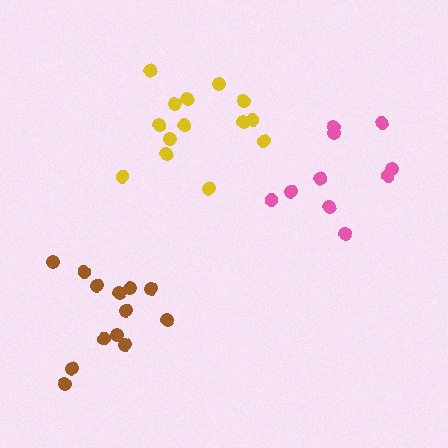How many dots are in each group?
Group 1: 14 dots, Group 2: 10 dots, Group 3: 13 dots (37 total).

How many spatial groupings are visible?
There are 3 spatial groupings.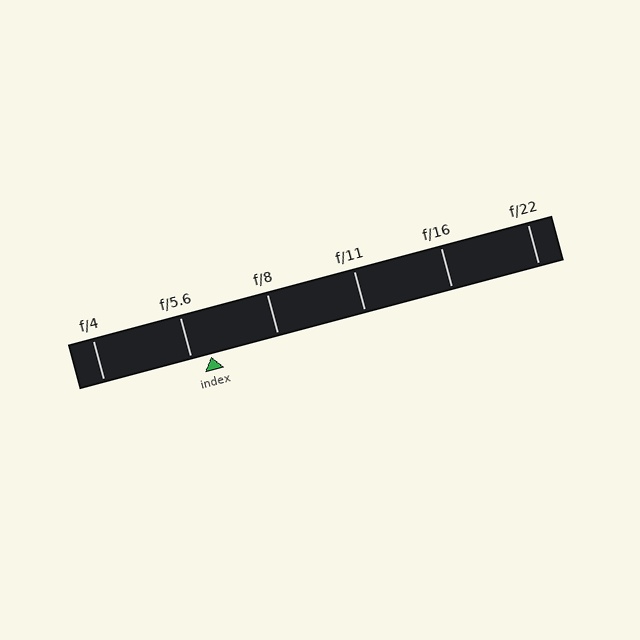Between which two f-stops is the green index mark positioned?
The index mark is between f/5.6 and f/8.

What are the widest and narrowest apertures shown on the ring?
The widest aperture shown is f/4 and the narrowest is f/22.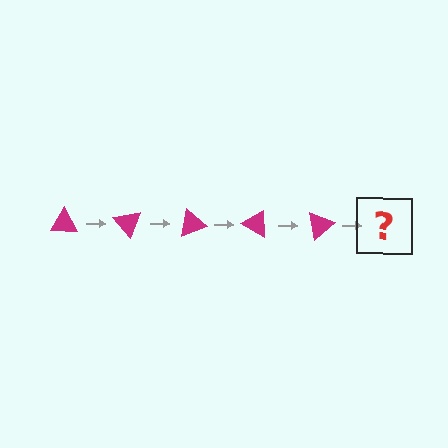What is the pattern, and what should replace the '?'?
The pattern is that the triangle rotates 50 degrees each step. The '?' should be a magenta triangle rotated 250 degrees.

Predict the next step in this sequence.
The next step is a magenta triangle rotated 250 degrees.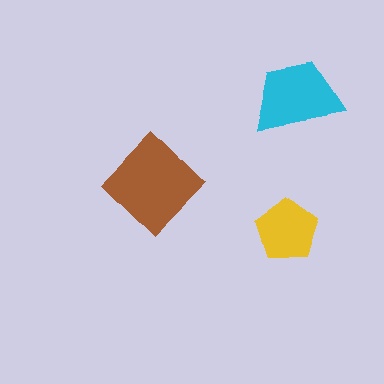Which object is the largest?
The brown diamond.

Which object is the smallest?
The yellow pentagon.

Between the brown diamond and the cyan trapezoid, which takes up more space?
The brown diamond.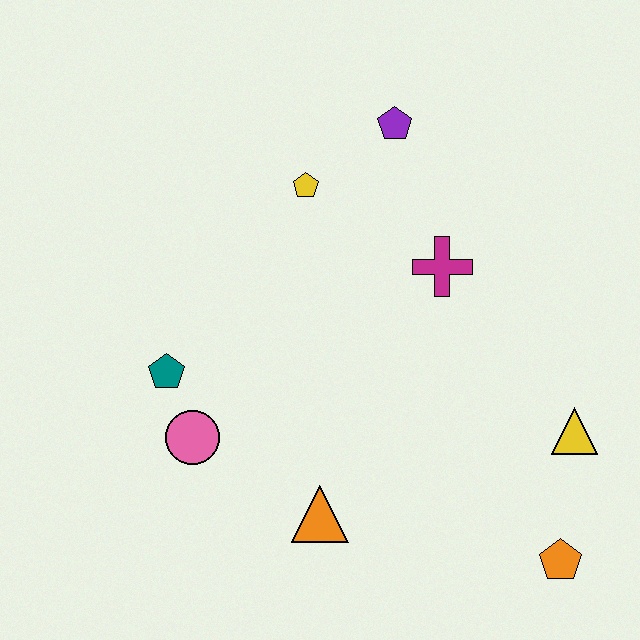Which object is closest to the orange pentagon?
The yellow triangle is closest to the orange pentagon.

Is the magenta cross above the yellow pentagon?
No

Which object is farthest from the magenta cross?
The orange pentagon is farthest from the magenta cross.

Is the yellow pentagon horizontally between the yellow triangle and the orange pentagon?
No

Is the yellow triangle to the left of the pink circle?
No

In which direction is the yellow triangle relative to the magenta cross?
The yellow triangle is below the magenta cross.